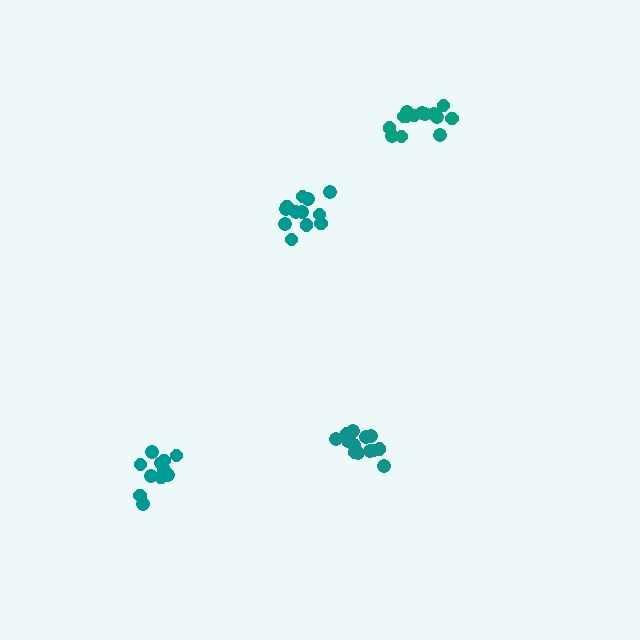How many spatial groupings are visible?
There are 4 spatial groupings.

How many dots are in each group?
Group 1: 12 dots, Group 2: 14 dots, Group 3: 11 dots, Group 4: 14 dots (51 total).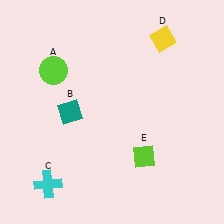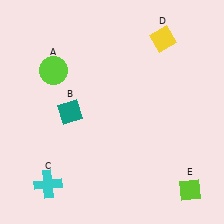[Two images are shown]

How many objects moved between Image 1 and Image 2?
1 object moved between the two images.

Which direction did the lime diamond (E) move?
The lime diamond (E) moved right.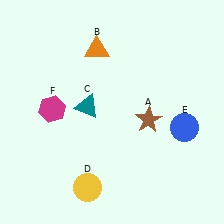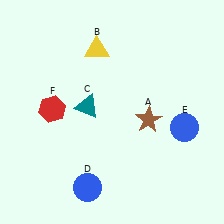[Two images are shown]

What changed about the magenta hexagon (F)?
In Image 1, F is magenta. In Image 2, it changed to red.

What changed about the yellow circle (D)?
In Image 1, D is yellow. In Image 2, it changed to blue.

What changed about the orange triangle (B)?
In Image 1, B is orange. In Image 2, it changed to yellow.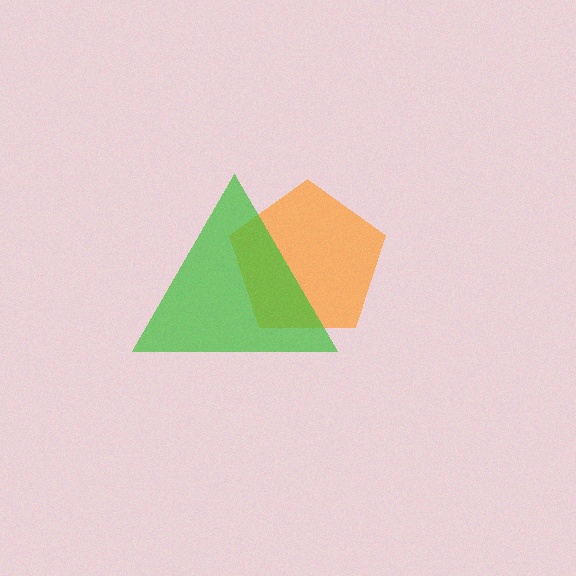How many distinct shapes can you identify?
There are 2 distinct shapes: an orange pentagon, a green triangle.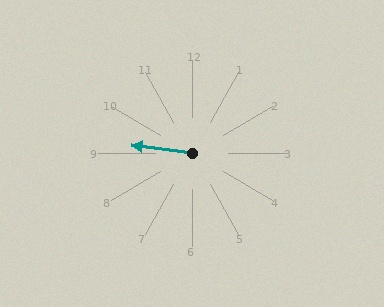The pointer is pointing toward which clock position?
Roughly 9 o'clock.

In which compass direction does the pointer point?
West.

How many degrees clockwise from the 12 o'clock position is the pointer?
Approximately 278 degrees.